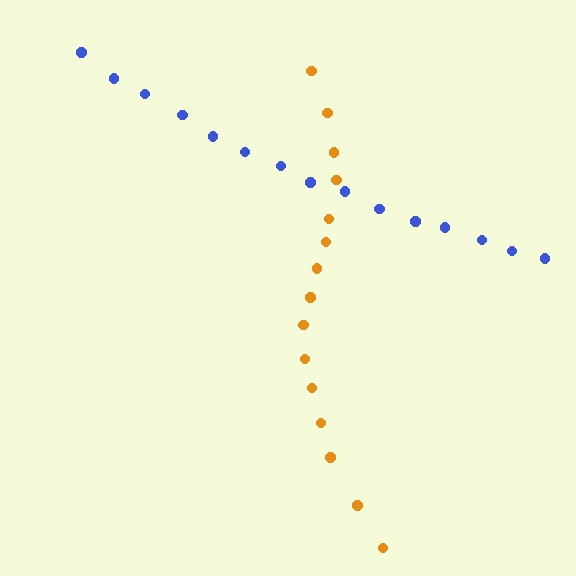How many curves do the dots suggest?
There are 2 distinct paths.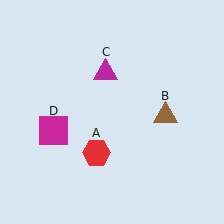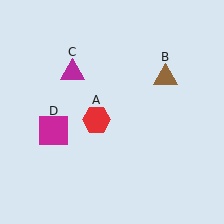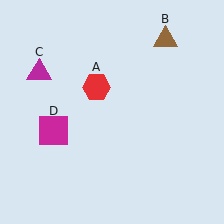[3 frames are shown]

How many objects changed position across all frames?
3 objects changed position: red hexagon (object A), brown triangle (object B), magenta triangle (object C).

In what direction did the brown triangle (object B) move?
The brown triangle (object B) moved up.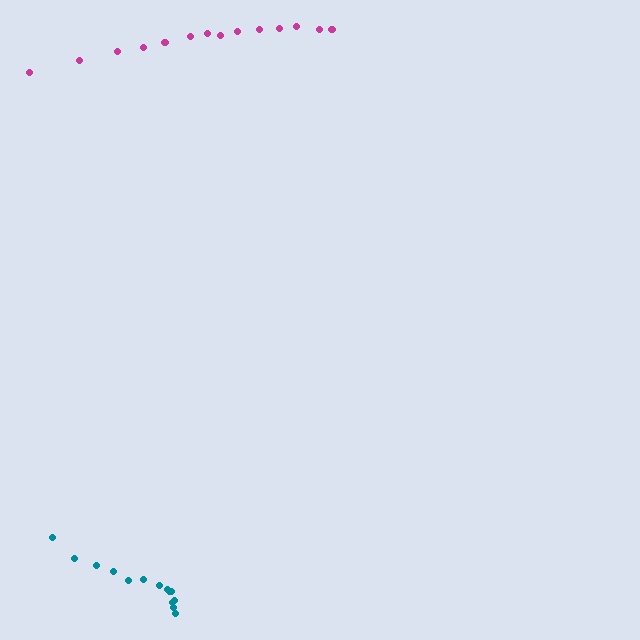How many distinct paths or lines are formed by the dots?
There are 2 distinct paths.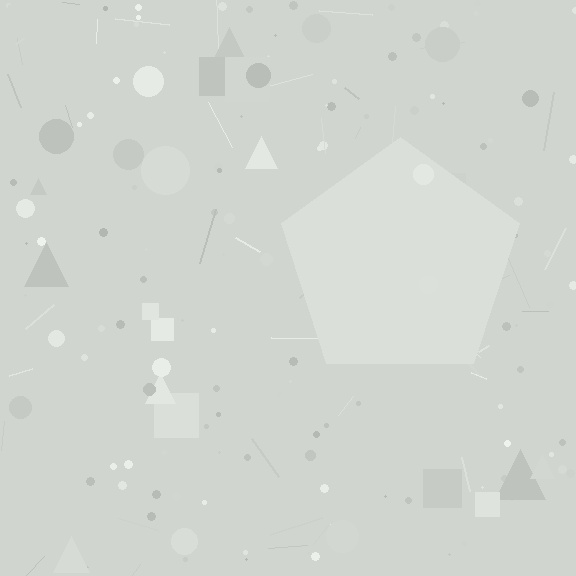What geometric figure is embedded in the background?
A pentagon is embedded in the background.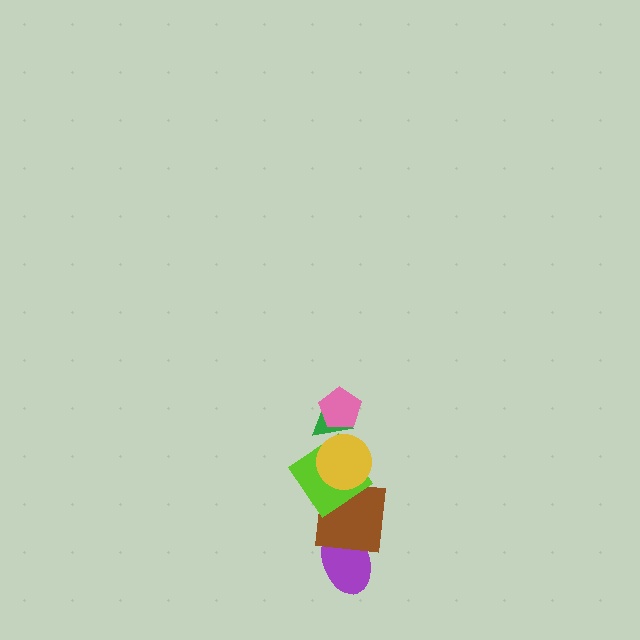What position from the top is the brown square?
The brown square is 5th from the top.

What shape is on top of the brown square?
The lime diamond is on top of the brown square.